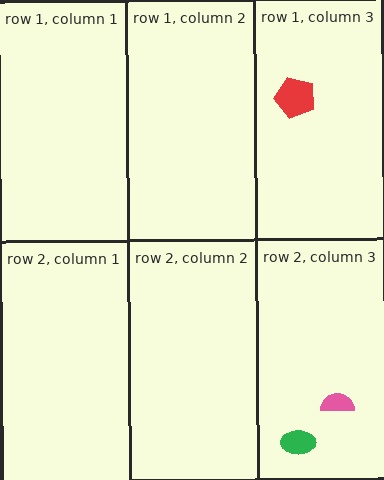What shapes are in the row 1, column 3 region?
The red pentagon.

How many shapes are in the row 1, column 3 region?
1.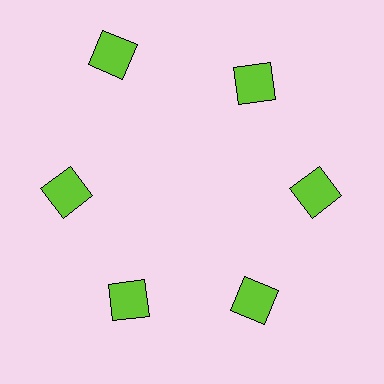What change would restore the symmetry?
The symmetry would be restored by moving it inward, back onto the ring so that all 6 squares sit at equal angles and equal distance from the center.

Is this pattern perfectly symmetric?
No. The 6 lime squares are arranged in a ring, but one element near the 11 o'clock position is pushed outward from the center, breaking the 6-fold rotational symmetry.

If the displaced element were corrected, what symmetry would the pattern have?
It would have 6-fold rotational symmetry — the pattern would map onto itself every 60 degrees.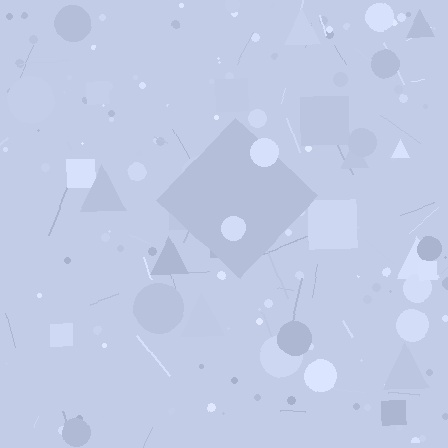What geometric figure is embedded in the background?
A diamond is embedded in the background.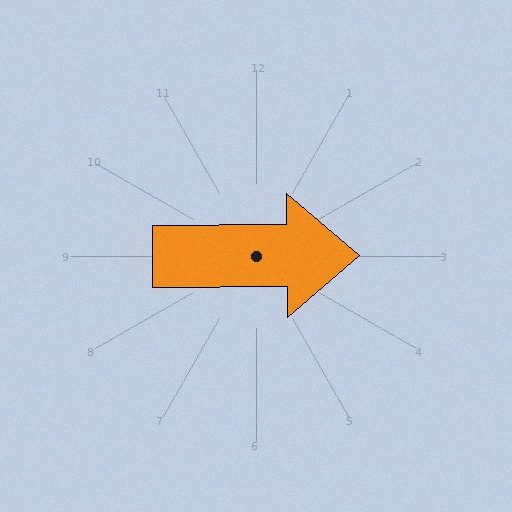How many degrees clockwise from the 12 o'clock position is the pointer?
Approximately 90 degrees.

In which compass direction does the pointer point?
East.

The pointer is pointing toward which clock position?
Roughly 3 o'clock.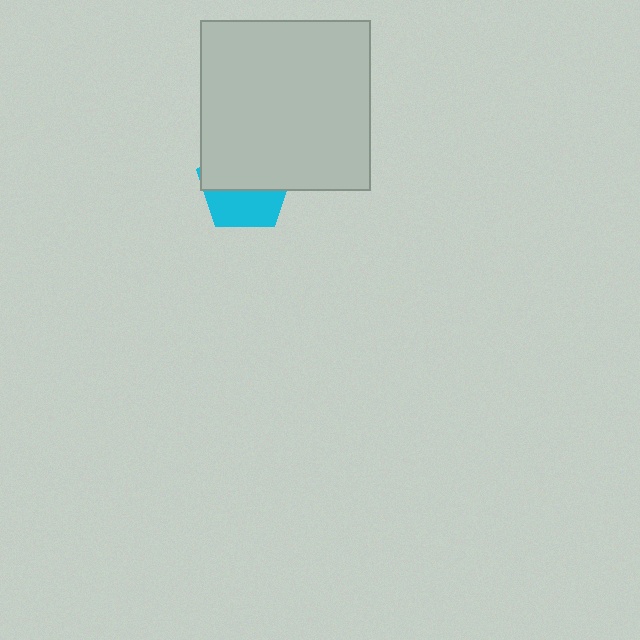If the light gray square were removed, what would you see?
You would see the complete cyan pentagon.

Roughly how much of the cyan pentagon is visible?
A small part of it is visible (roughly 41%).